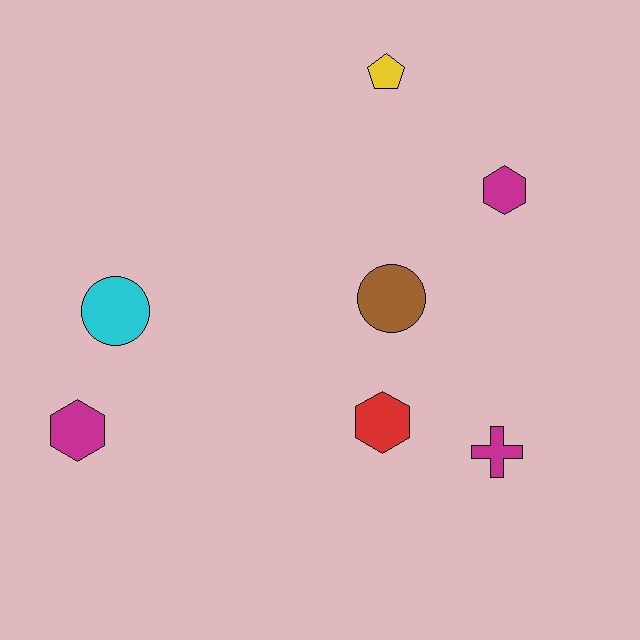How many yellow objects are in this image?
There is 1 yellow object.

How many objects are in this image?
There are 7 objects.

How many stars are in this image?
There are no stars.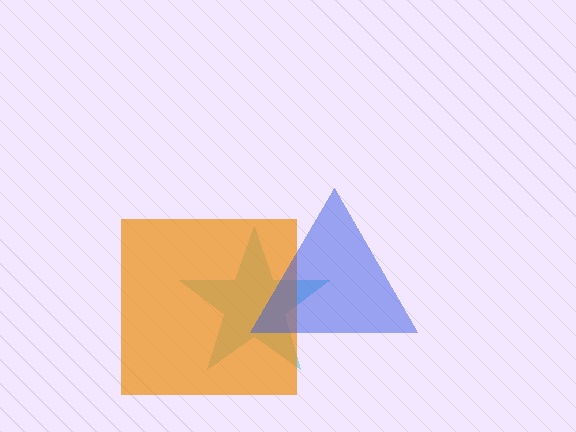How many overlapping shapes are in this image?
There are 3 overlapping shapes in the image.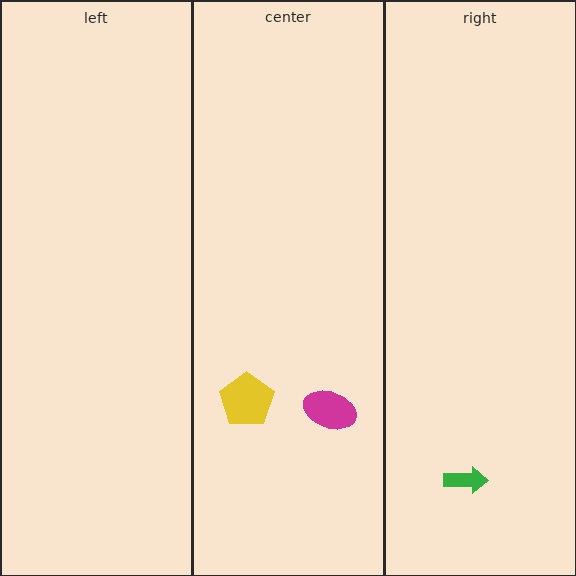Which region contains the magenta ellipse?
The center region.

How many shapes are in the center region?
2.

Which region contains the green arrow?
The right region.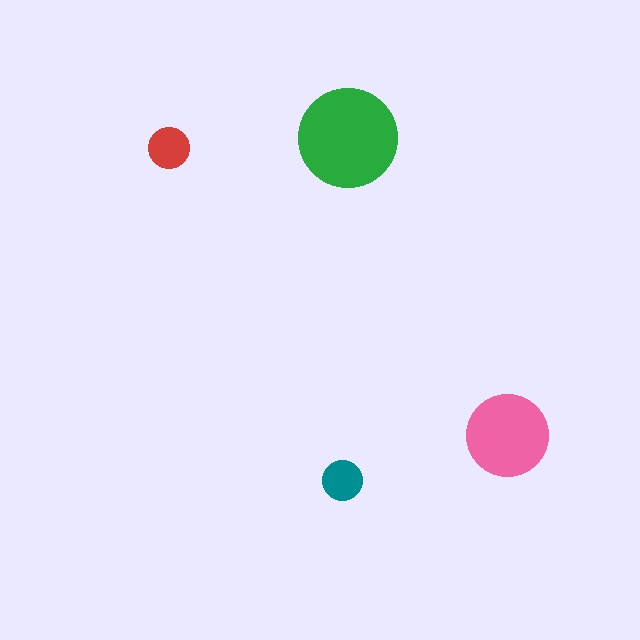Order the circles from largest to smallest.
the green one, the pink one, the red one, the teal one.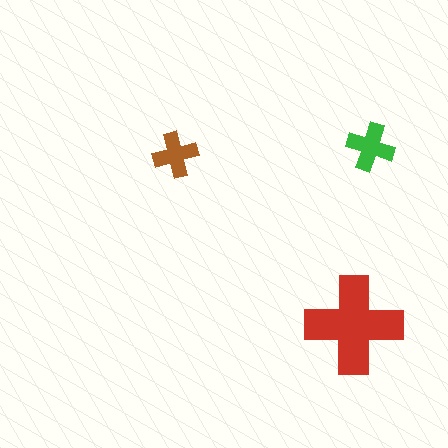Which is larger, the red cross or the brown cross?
The red one.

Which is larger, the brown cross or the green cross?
The green one.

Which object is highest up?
The green cross is topmost.